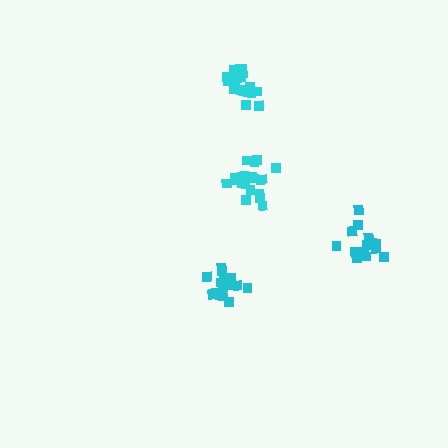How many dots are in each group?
Group 1: 19 dots, Group 2: 20 dots, Group 3: 19 dots, Group 4: 18 dots (76 total).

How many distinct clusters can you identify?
There are 4 distinct clusters.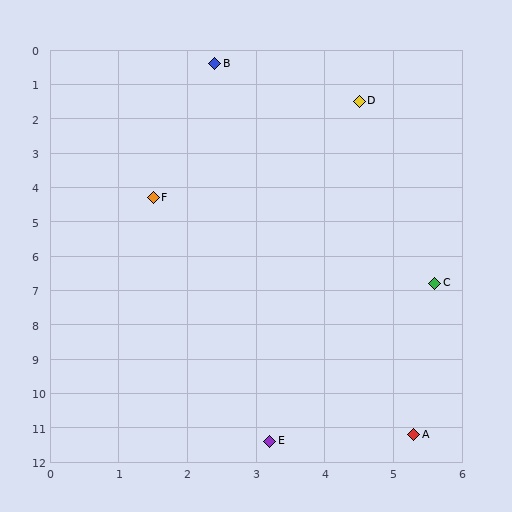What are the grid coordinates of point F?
Point F is at approximately (1.5, 4.3).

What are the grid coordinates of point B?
Point B is at approximately (2.4, 0.4).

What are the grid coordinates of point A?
Point A is at approximately (5.3, 11.2).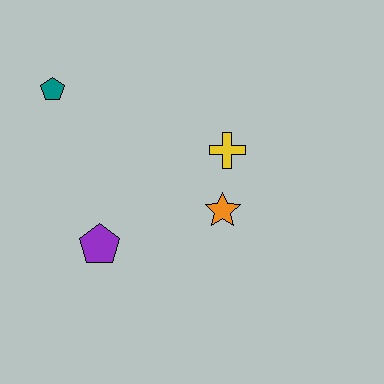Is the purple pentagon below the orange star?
Yes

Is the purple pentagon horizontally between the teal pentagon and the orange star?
Yes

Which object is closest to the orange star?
The yellow cross is closest to the orange star.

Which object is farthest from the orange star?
The teal pentagon is farthest from the orange star.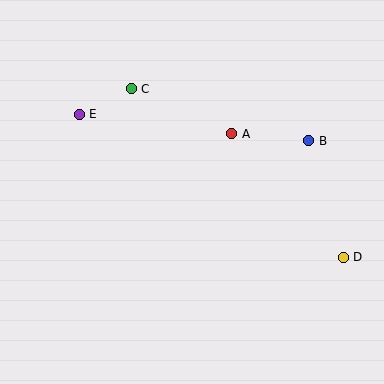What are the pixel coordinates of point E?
Point E is at (79, 114).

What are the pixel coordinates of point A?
Point A is at (232, 134).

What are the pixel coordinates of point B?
Point B is at (309, 141).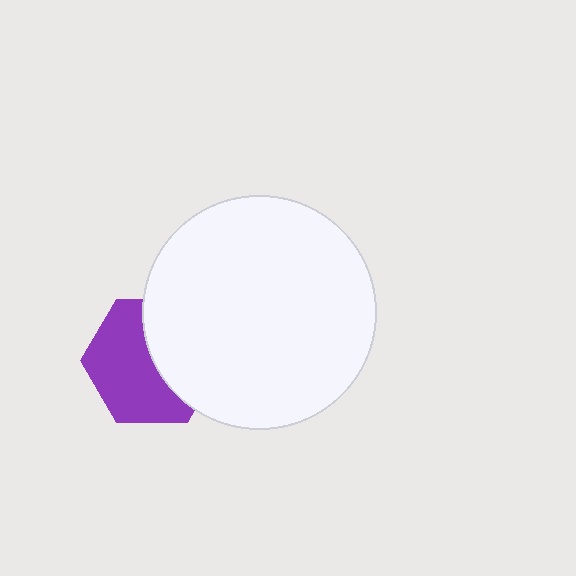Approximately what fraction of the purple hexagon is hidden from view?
Roughly 43% of the purple hexagon is hidden behind the white circle.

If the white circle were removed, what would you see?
You would see the complete purple hexagon.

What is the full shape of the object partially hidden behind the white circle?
The partially hidden object is a purple hexagon.